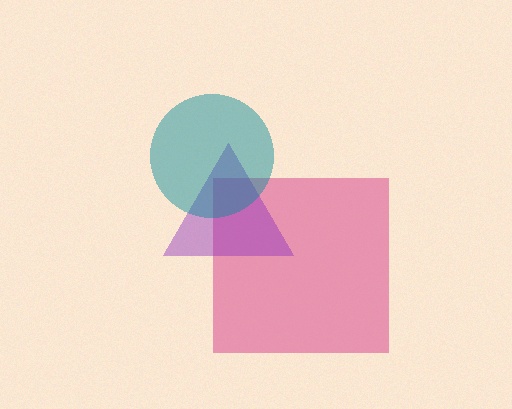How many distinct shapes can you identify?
There are 3 distinct shapes: a pink square, a purple triangle, a teal circle.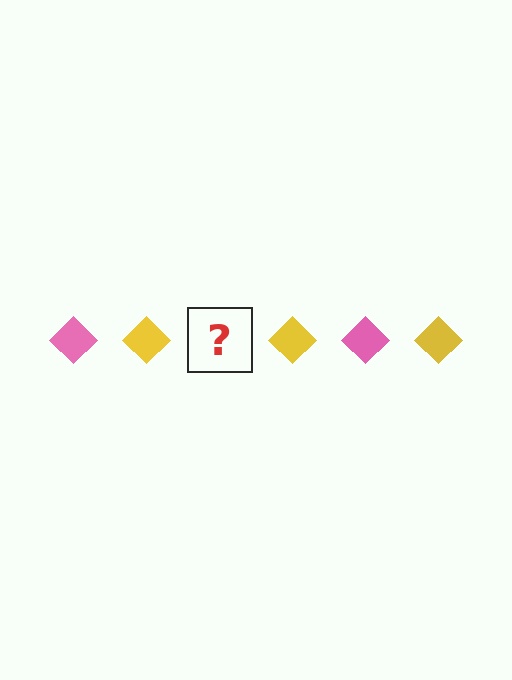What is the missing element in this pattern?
The missing element is a pink diamond.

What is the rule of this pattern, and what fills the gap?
The rule is that the pattern cycles through pink, yellow diamonds. The gap should be filled with a pink diamond.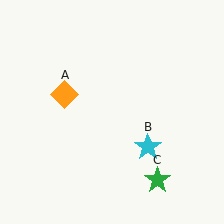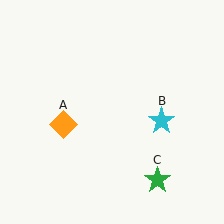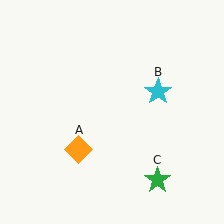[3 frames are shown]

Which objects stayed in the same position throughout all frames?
Green star (object C) remained stationary.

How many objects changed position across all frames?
2 objects changed position: orange diamond (object A), cyan star (object B).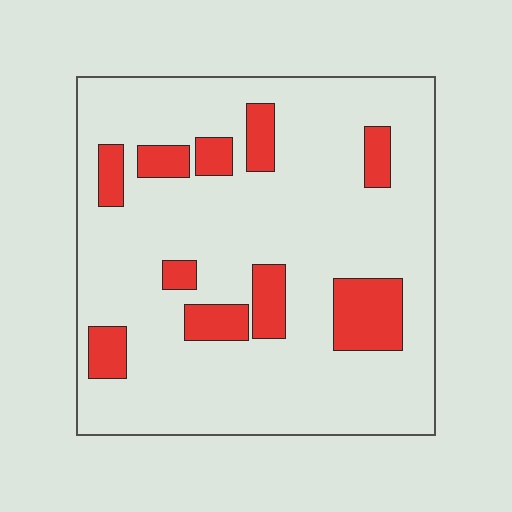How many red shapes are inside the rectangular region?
10.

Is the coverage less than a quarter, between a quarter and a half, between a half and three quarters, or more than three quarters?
Less than a quarter.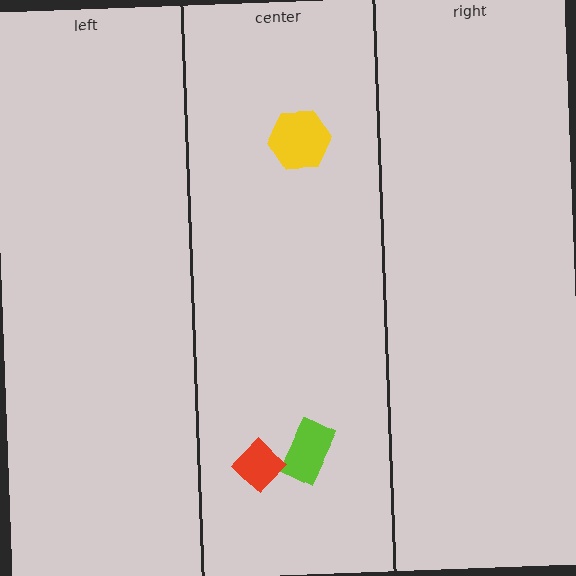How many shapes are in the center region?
3.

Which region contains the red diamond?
The center region.